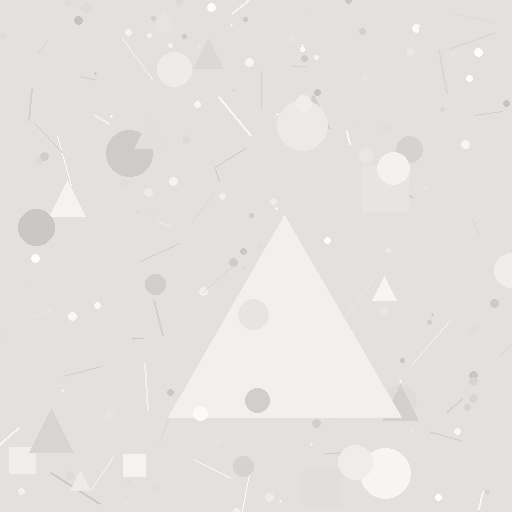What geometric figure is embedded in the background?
A triangle is embedded in the background.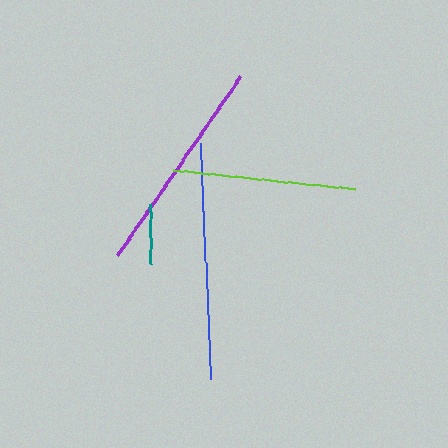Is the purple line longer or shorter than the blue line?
The blue line is longer than the purple line.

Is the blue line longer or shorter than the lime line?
The blue line is longer than the lime line.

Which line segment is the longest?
The blue line is the longest at approximately 236 pixels.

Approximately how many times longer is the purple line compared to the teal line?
The purple line is approximately 3.6 times the length of the teal line.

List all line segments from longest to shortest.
From longest to shortest: blue, purple, lime, teal.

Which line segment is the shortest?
The teal line is the shortest at approximately 60 pixels.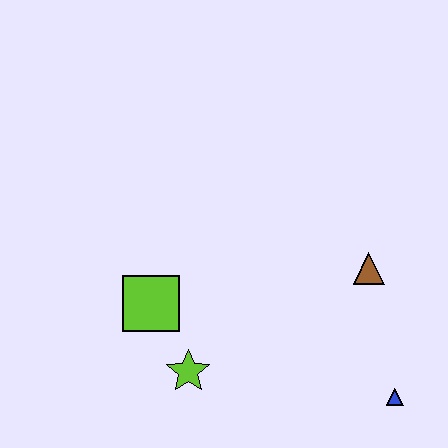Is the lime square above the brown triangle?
No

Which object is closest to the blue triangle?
The brown triangle is closest to the blue triangle.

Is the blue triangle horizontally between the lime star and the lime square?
No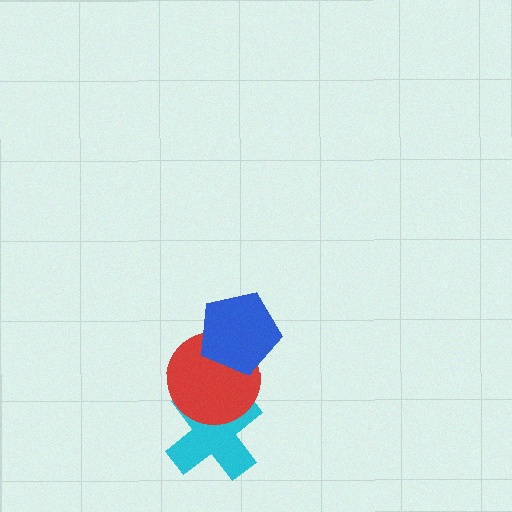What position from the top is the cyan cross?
The cyan cross is 3rd from the top.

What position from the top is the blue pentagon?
The blue pentagon is 1st from the top.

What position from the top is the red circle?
The red circle is 2nd from the top.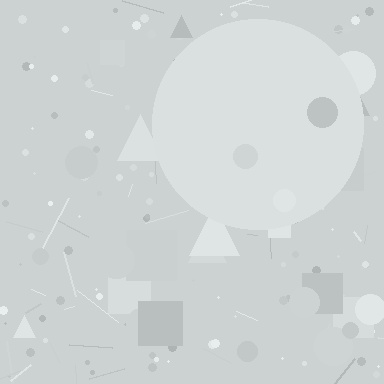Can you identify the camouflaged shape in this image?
The camouflaged shape is a circle.